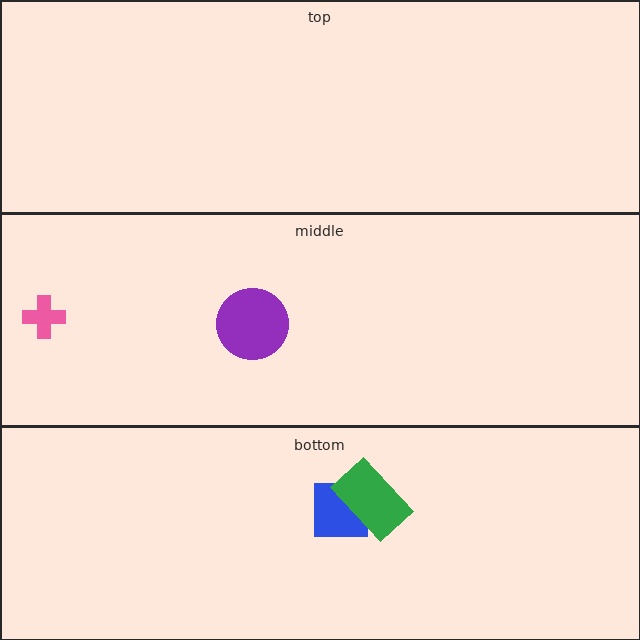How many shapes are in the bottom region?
2.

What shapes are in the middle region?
The pink cross, the purple circle.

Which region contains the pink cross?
The middle region.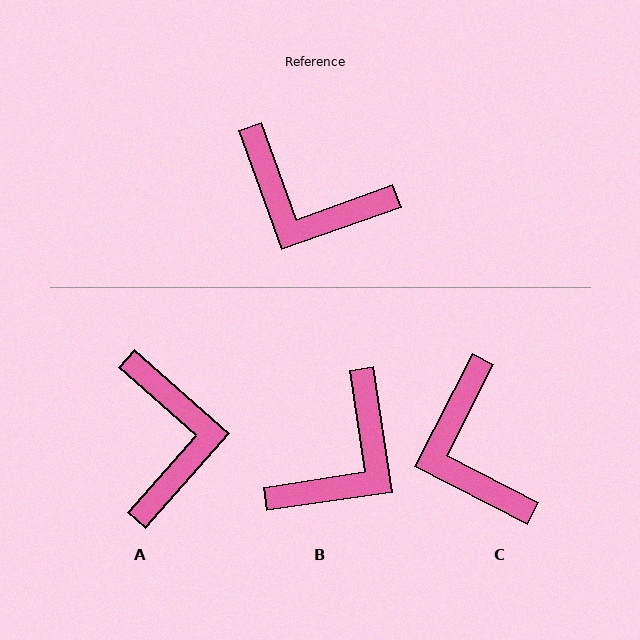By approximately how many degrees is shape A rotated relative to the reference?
Approximately 119 degrees counter-clockwise.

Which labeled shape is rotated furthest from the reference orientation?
A, about 119 degrees away.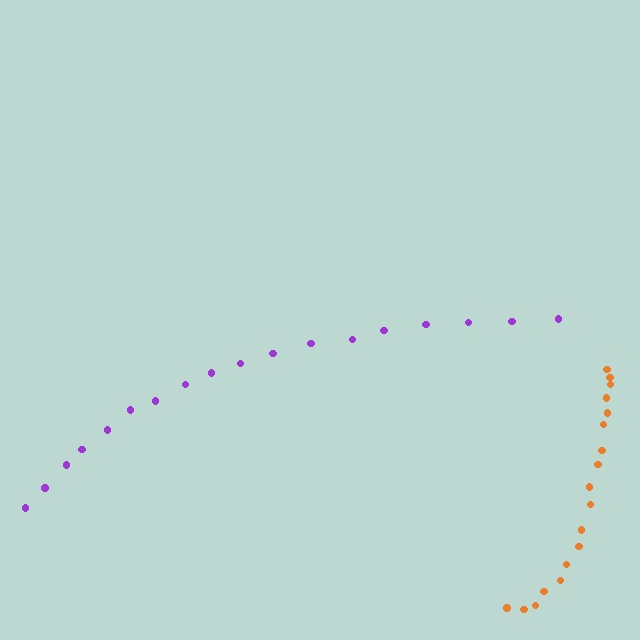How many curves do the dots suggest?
There are 2 distinct paths.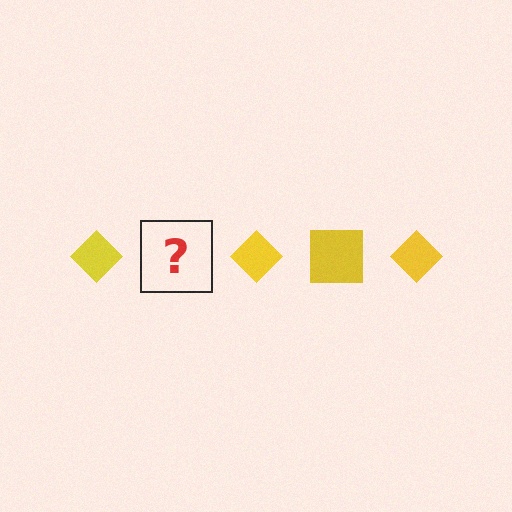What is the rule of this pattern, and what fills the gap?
The rule is that the pattern cycles through diamond, square shapes in yellow. The gap should be filled with a yellow square.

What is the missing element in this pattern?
The missing element is a yellow square.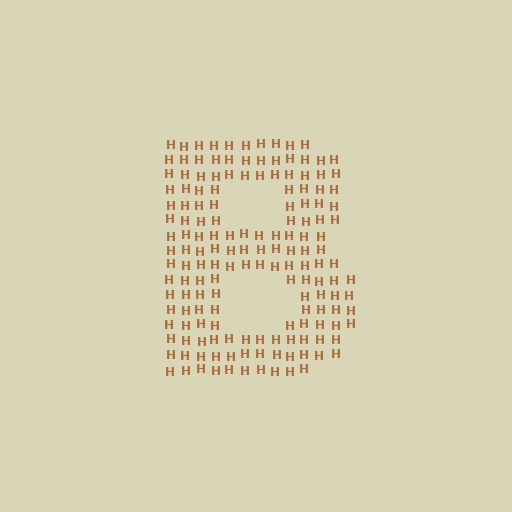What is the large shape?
The large shape is the letter B.